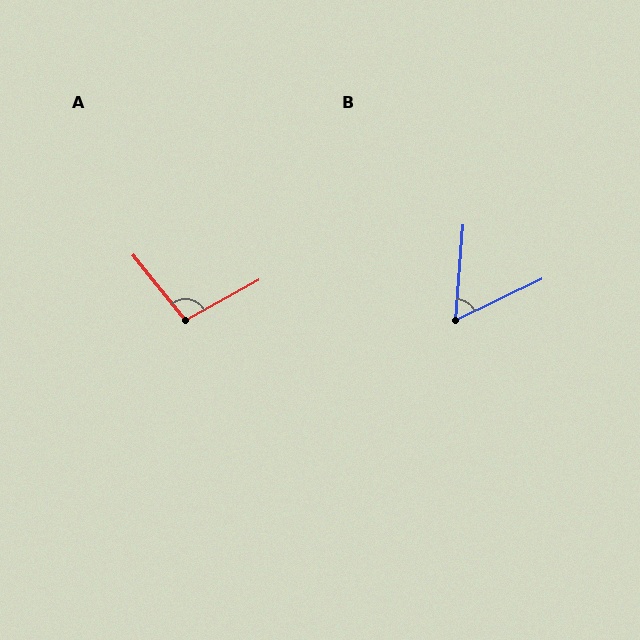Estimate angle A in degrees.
Approximately 100 degrees.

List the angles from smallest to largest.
B (60°), A (100°).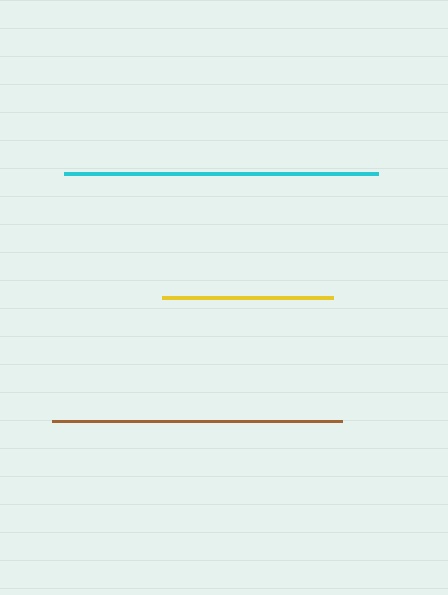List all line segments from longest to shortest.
From longest to shortest: cyan, brown, yellow.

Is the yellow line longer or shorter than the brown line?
The brown line is longer than the yellow line.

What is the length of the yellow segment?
The yellow segment is approximately 171 pixels long.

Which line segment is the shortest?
The yellow line is the shortest at approximately 171 pixels.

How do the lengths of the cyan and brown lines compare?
The cyan and brown lines are approximately the same length.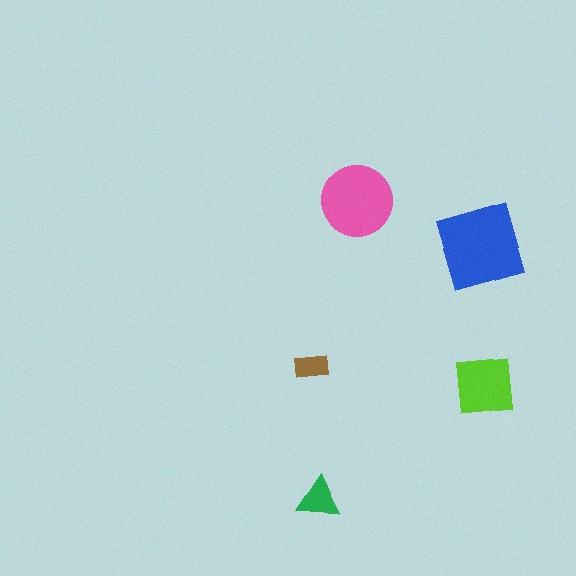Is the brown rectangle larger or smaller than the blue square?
Smaller.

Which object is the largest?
The blue square.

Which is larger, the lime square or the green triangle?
The lime square.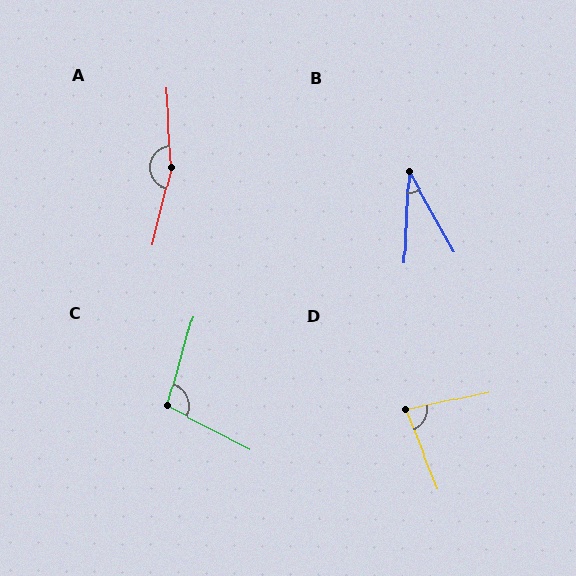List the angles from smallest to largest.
B (32°), D (80°), C (102°), A (163°).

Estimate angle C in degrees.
Approximately 102 degrees.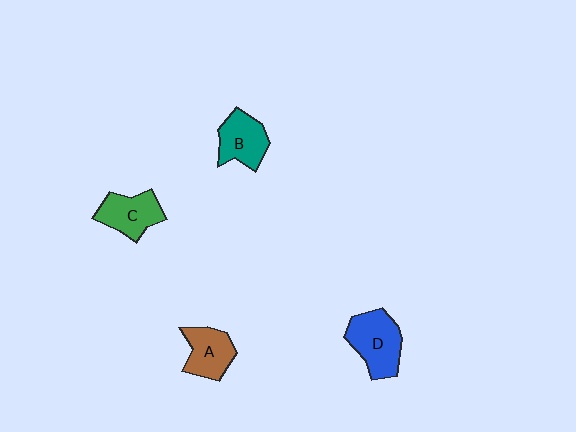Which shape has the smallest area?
Shape A (brown).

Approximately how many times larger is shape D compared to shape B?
Approximately 1.3 times.